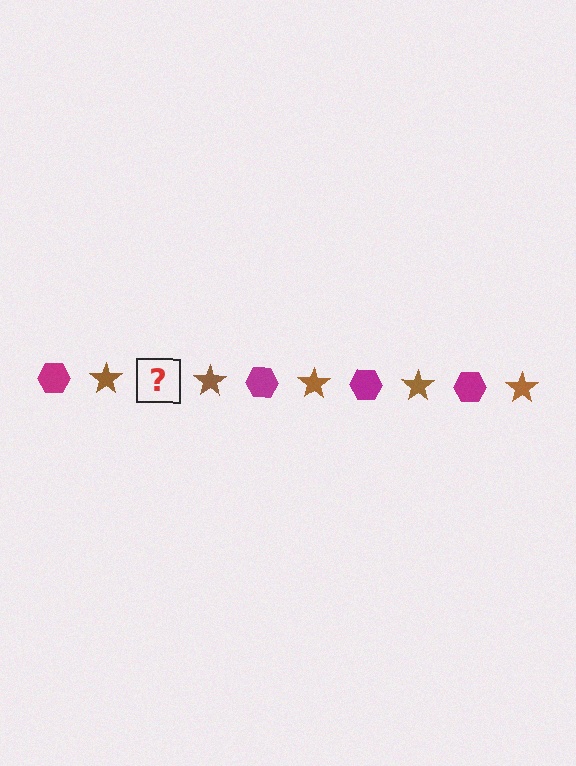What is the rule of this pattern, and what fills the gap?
The rule is that the pattern alternates between magenta hexagon and brown star. The gap should be filled with a magenta hexagon.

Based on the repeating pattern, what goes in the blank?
The blank should be a magenta hexagon.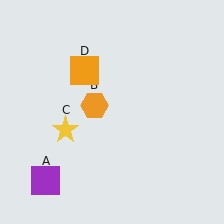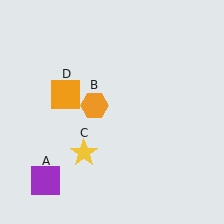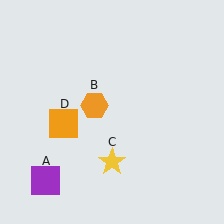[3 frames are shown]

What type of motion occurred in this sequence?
The yellow star (object C), orange square (object D) rotated counterclockwise around the center of the scene.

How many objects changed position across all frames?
2 objects changed position: yellow star (object C), orange square (object D).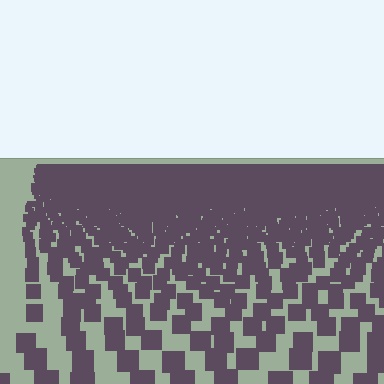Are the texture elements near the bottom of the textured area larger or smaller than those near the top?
Larger. Near the bottom, elements are closer to the viewer and appear at a bigger on-screen size.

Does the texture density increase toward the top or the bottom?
Density increases toward the top.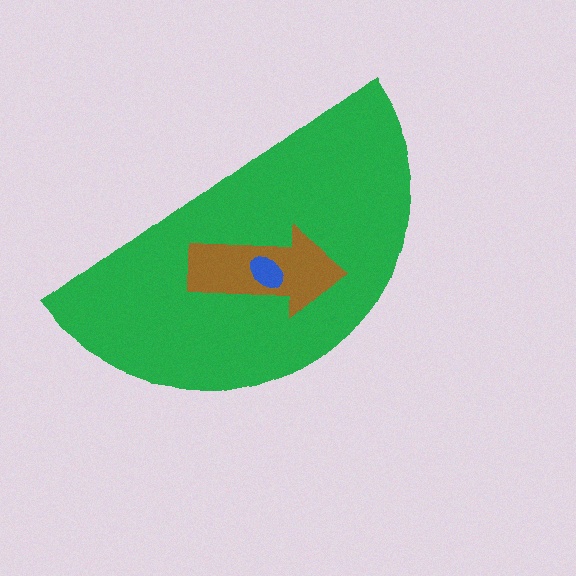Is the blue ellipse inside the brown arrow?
Yes.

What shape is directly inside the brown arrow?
The blue ellipse.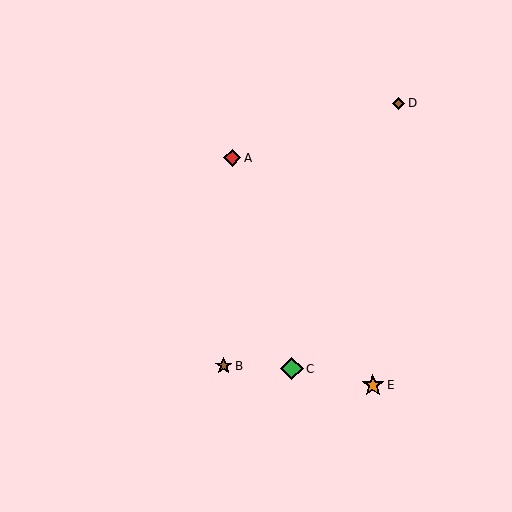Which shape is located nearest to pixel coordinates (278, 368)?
The green diamond (labeled C) at (292, 369) is nearest to that location.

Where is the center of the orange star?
The center of the orange star is at (373, 385).